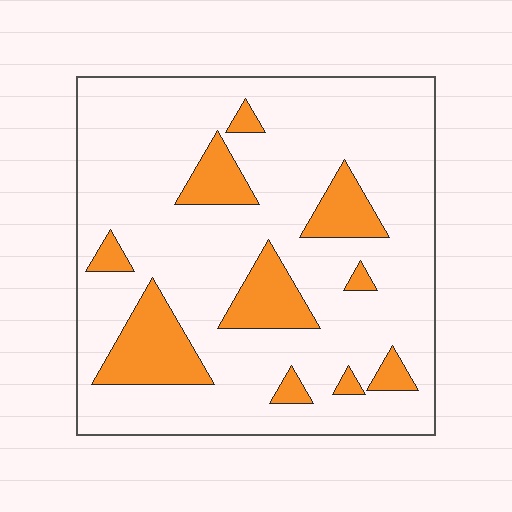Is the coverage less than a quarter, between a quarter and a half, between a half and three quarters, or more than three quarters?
Less than a quarter.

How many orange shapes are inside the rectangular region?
10.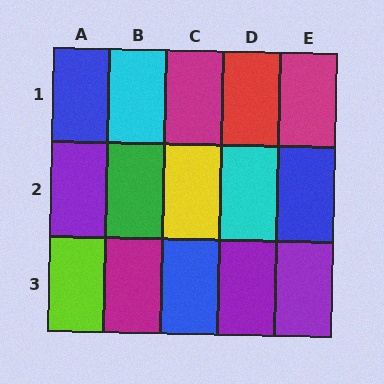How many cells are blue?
3 cells are blue.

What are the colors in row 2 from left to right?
Purple, green, yellow, cyan, blue.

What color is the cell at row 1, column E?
Magenta.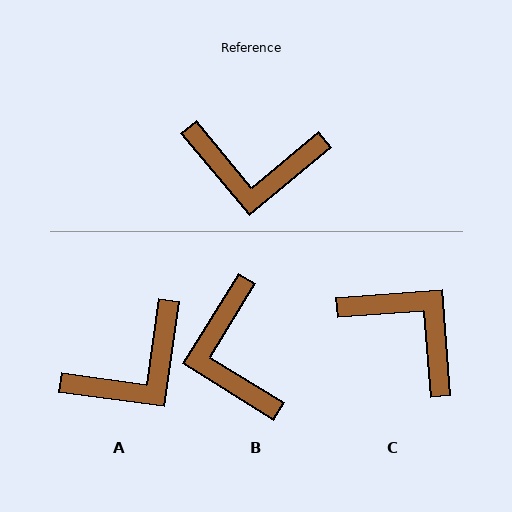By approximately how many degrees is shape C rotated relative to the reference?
Approximately 145 degrees counter-clockwise.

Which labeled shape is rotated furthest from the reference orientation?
C, about 145 degrees away.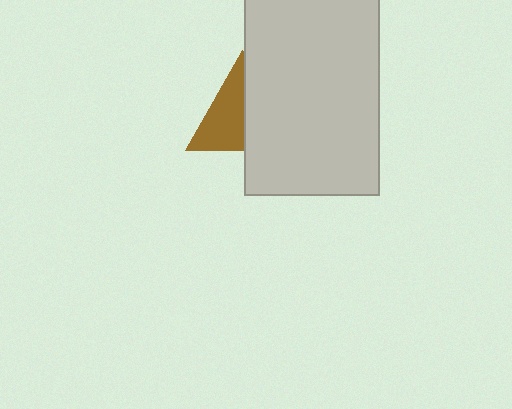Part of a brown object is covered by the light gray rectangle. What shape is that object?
It is a triangle.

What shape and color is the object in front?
The object in front is a light gray rectangle.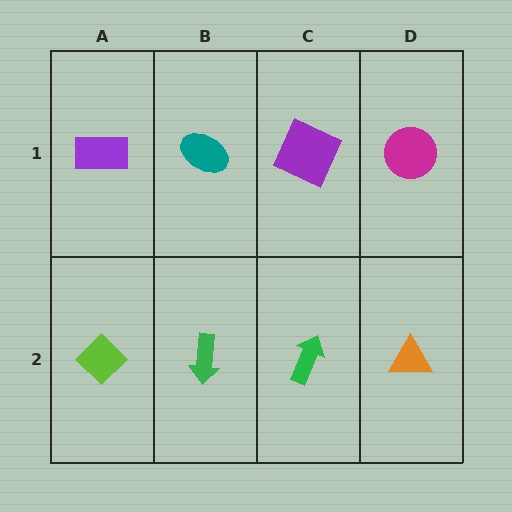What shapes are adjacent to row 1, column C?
A green arrow (row 2, column C), a teal ellipse (row 1, column B), a magenta circle (row 1, column D).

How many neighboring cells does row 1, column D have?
2.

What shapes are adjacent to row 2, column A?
A purple rectangle (row 1, column A), a green arrow (row 2, column B).